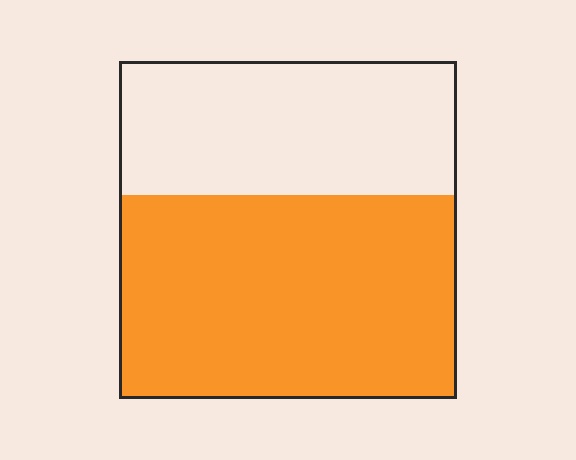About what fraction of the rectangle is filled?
About three fifths (3/5).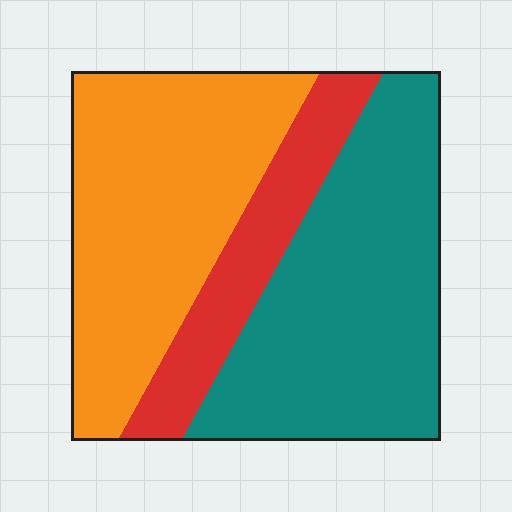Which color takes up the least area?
Red, at roughly 15%.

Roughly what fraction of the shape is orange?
Orange covers around 40% of the shape.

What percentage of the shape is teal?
Teal covers roughly 45% of the shape.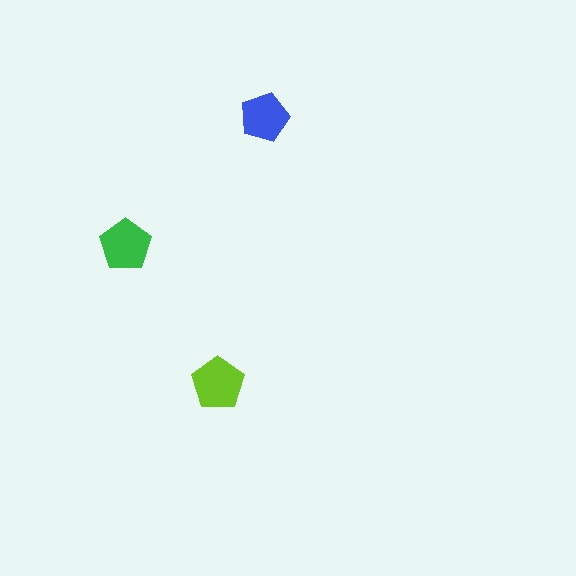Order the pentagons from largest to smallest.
the lime one, the green one, the blue one.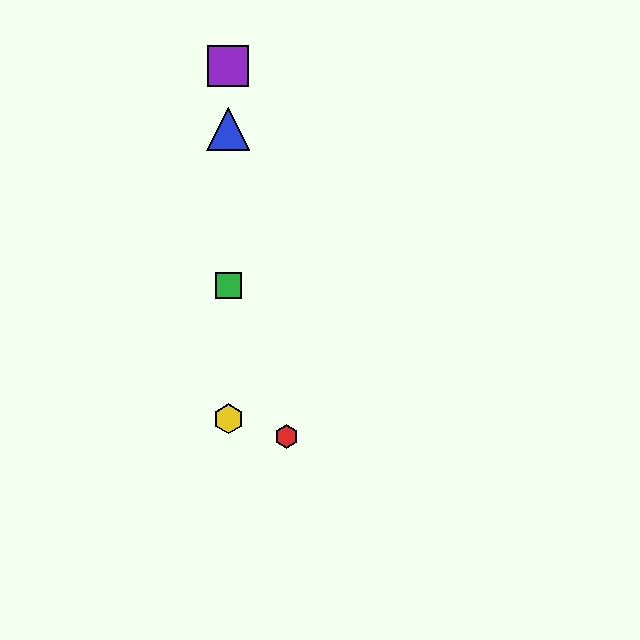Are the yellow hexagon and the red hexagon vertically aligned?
No, the yellow hexagon is at x≈228 and the red hexagon is at x≈286.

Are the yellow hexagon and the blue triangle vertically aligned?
Yes, both are at x≈228.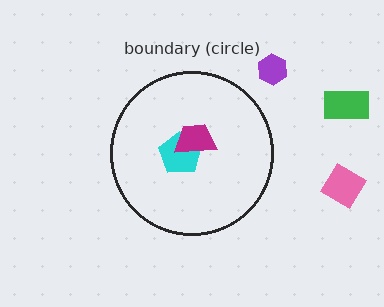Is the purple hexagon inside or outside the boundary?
Outside.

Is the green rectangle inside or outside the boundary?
Outside.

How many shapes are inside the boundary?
2 inside, 3 outside.